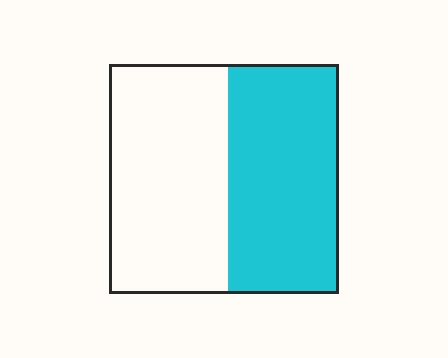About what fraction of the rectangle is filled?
About one half (1/2).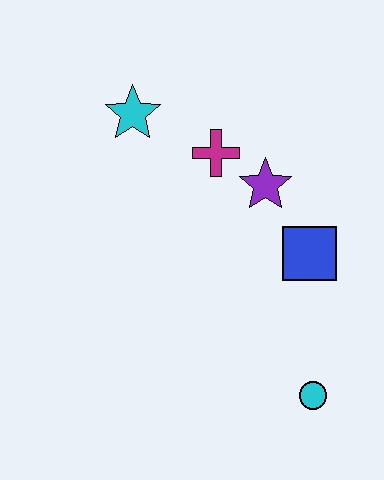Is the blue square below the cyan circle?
No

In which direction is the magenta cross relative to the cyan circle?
The magenta cross is above the cyan circle.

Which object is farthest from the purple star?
The cyan circle is farthest from the purple star.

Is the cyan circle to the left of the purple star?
No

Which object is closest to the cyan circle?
The blue square is closest to the cyan circle.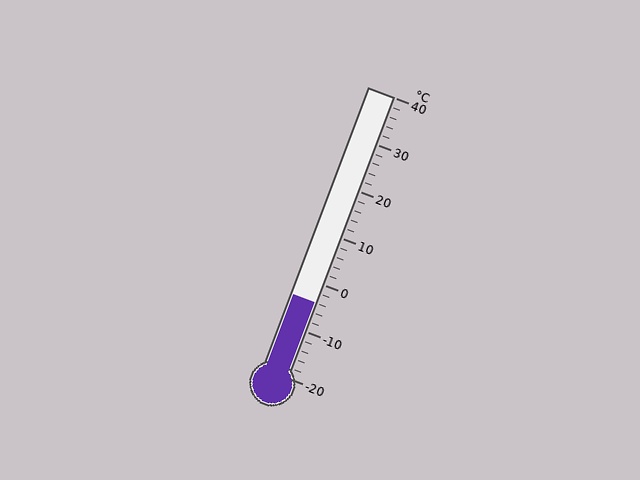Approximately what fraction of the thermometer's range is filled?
The thermometer is filled to approximately 25% of its range.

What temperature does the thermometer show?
The thermometer shows approximately -4°C.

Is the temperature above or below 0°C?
The temperature is below 0°C.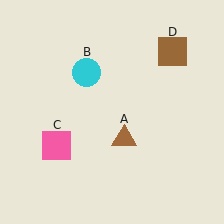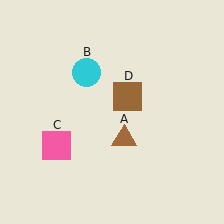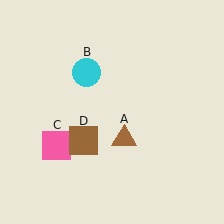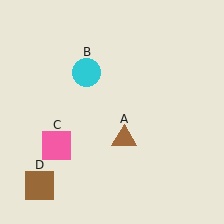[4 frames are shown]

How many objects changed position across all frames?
1 object changed position: brown square (object D).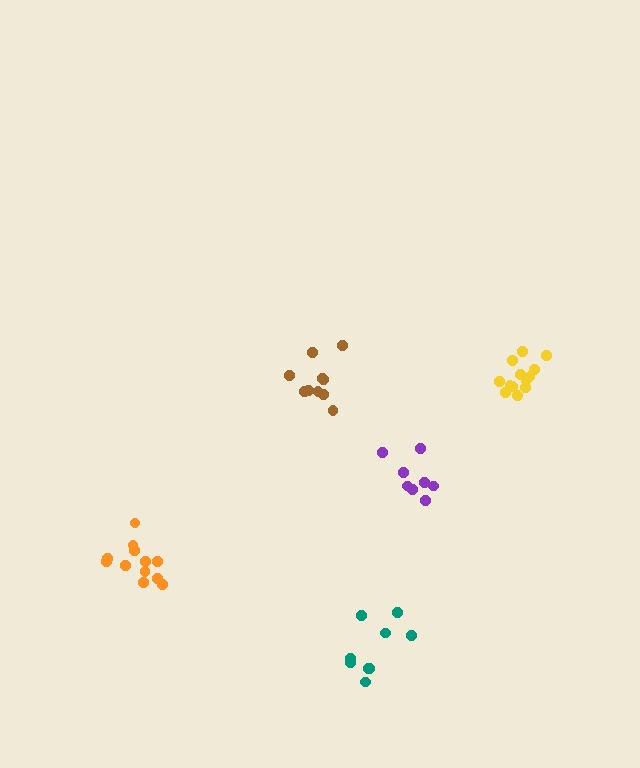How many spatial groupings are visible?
There are 5 spatial groupings.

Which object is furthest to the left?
The orange cluster is leftmost.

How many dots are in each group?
Group 1: 8 dots, Group 2: 13 dots, Group 3: 12 dots, Group 4: 10 dots, Group 5: 9 dots (52 total).